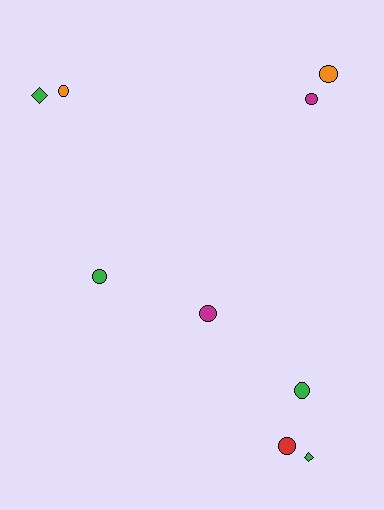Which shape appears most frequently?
Circle, with 7 objects.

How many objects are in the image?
There are 9 objects.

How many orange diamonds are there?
There are no orange diamonds.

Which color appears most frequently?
Green, with 4 objects.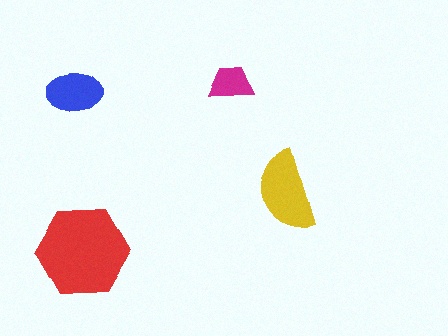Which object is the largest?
The red hexagon.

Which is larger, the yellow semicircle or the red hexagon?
The red hexagon.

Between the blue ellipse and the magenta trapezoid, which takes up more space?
The blue ellipse.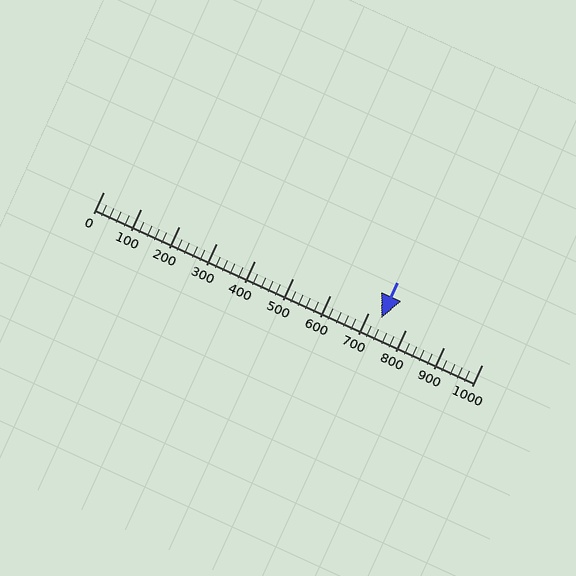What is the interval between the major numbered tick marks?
The major tick marks are spaced 100 units apart.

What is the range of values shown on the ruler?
The ruler shows values from 0 to 1000.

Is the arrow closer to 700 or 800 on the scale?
The arrow is closer to 700.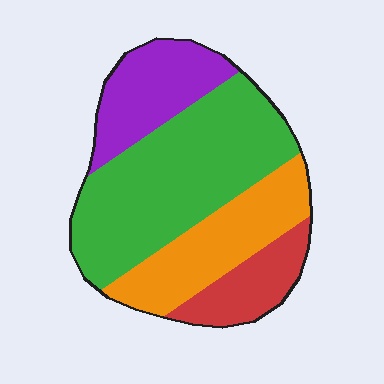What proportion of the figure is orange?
Orange covers 23% of the figure.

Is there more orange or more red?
Orange.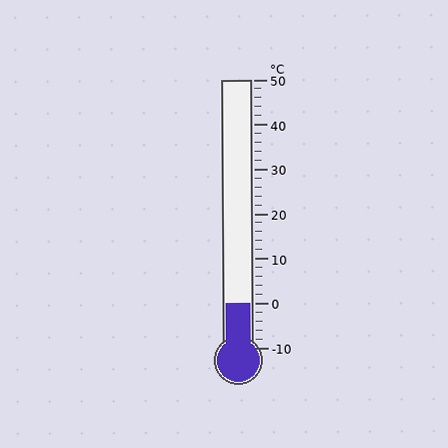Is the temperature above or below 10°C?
The temperature is below 10°C.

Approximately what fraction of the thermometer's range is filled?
The thermometer is filled to approximately 15% of its range.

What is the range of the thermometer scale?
The thermometer scale ranges from -10°C to 50°C.